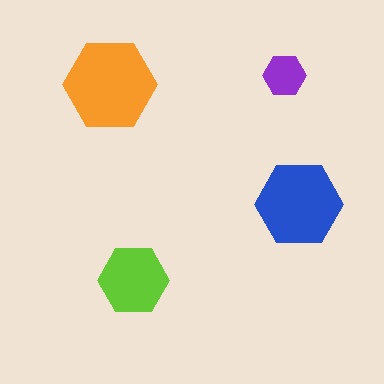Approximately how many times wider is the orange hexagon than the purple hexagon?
About 2 times wider.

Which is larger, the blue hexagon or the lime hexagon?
The blue one.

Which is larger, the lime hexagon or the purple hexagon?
The lime one.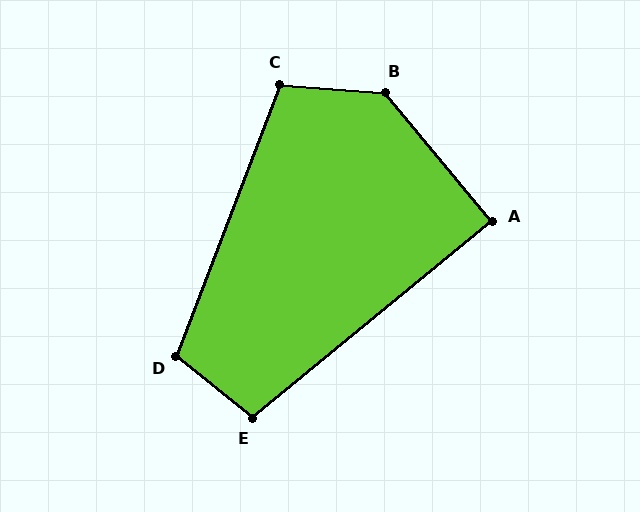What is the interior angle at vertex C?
Approximately 107 degrees (obtuse).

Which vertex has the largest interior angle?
B, at approximately 134 degrees.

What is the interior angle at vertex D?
Approximately 108 degrees (obtuse).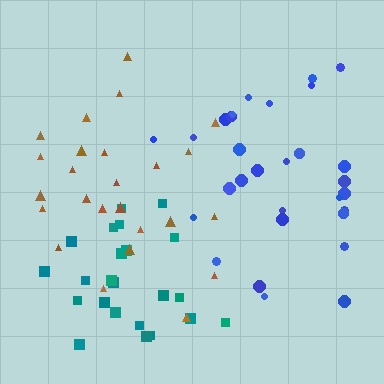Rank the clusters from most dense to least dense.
teal, blue, brown.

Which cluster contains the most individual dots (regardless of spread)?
Blue (30).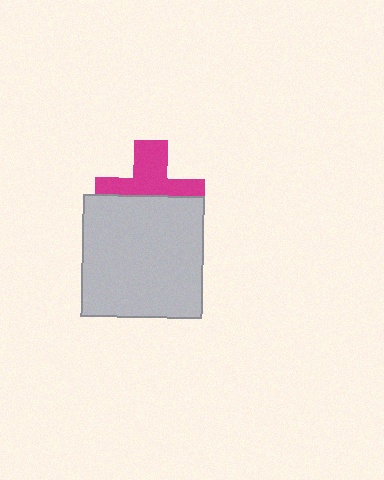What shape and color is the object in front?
The object in front is a light gray square.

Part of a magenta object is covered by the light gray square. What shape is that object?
It is a cross.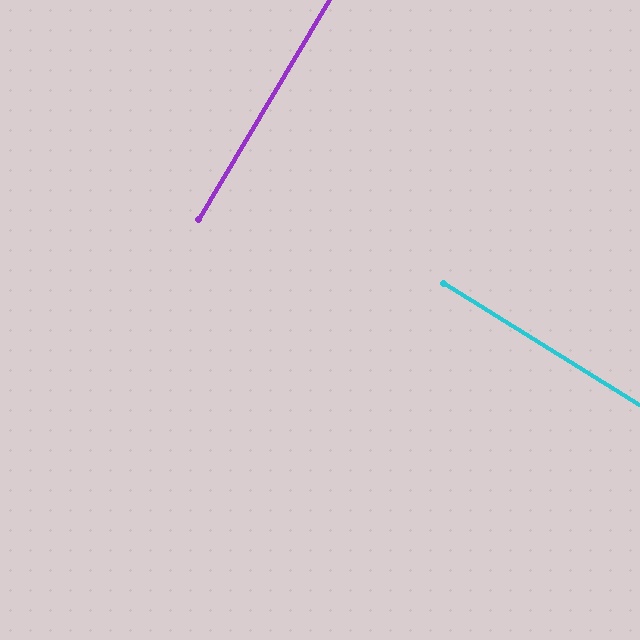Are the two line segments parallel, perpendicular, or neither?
Perpendicular — they meet at approximately 89°.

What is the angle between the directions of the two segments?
Approximately 89 degrees.